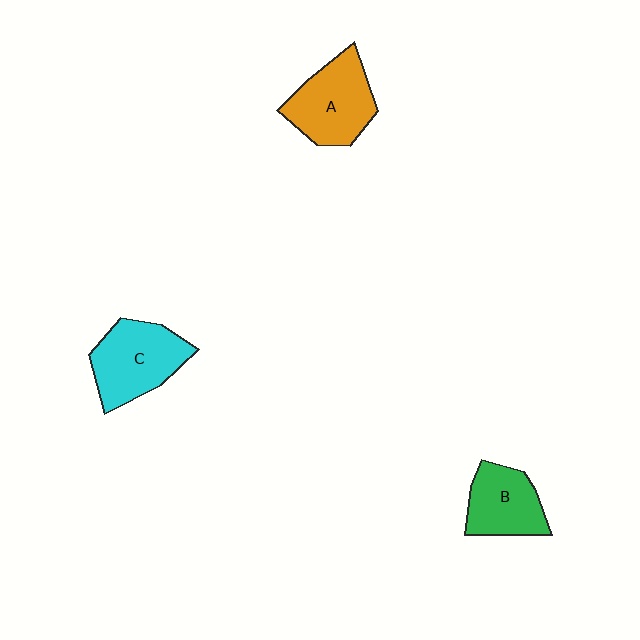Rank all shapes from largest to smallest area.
From largest to smallest: C (cyan), A (orange), B (green).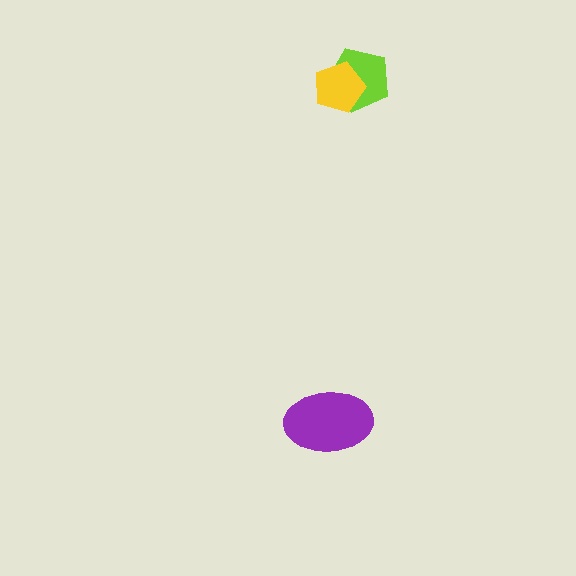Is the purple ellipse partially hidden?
No, no other shape covers it.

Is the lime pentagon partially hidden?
Yes, it is partially covered by another shape.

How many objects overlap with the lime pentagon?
1 object overlaps with the lime pentagon.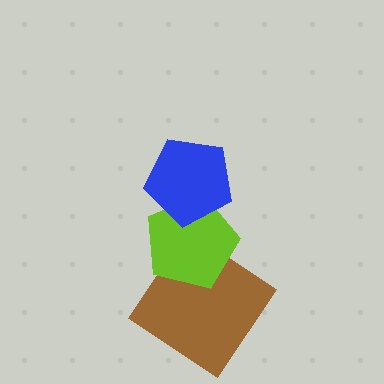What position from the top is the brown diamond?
The brown diamond is 3rd from the top.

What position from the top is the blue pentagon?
The blue pentagon is 1st from the top.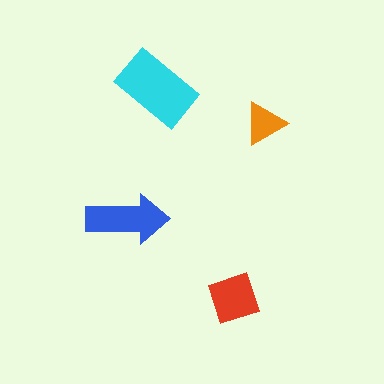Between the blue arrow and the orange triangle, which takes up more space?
The blue arrow.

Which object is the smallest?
The orange triangle.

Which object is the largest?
The cyan rectangle.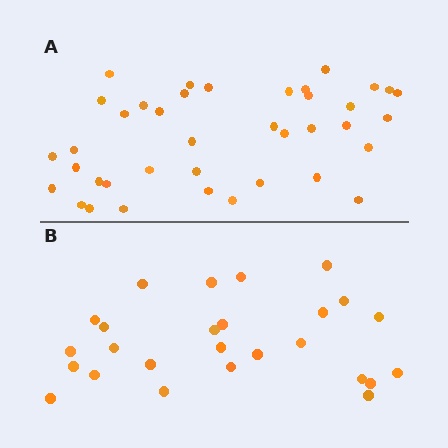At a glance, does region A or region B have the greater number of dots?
Region A (the top region) has more dots.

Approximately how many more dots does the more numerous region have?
Region A has approximately 15 more dots than region B.